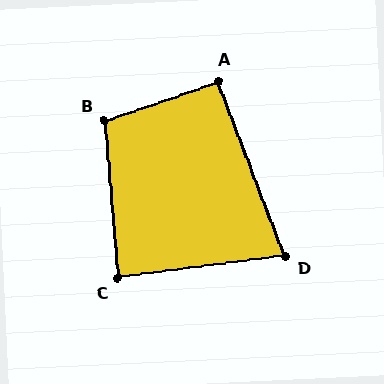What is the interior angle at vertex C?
Approximately 88 degrees (approximately right).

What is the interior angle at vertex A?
Approximately 92 degrees (approximately right).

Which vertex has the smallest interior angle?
D, at approximately 76 degrees.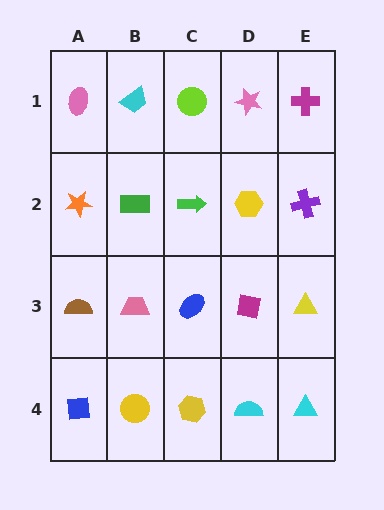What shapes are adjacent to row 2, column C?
A lime circle (row 1, column C), a blue ellipse (row 3, column C), a green rectangle (row 2, column B), a yellow hexagon (row 2, column D).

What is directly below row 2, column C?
A blue ellipse.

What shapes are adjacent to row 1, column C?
A green arrow (row 2, column C), a cyan trapezoid (row 1, column B), a pink star (row 1, column D).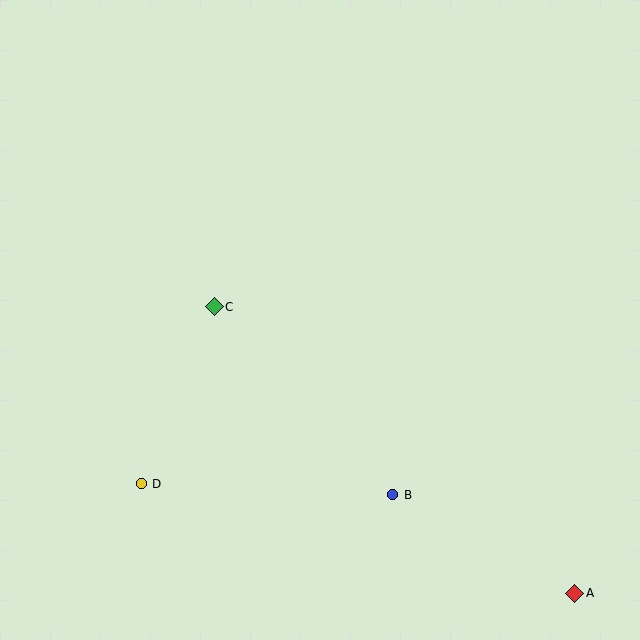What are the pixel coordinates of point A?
Point A is at (575, 593).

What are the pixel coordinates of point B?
Point B is at (393, 495).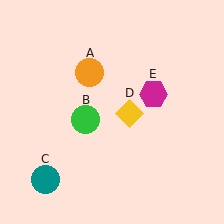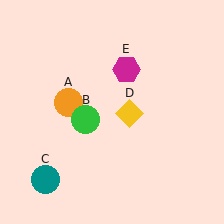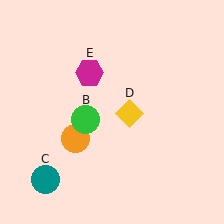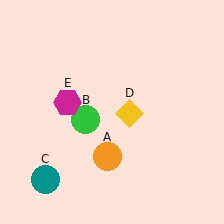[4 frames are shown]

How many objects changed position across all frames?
2 objects changed position: orange circle (object A), magenta hexagon (object E).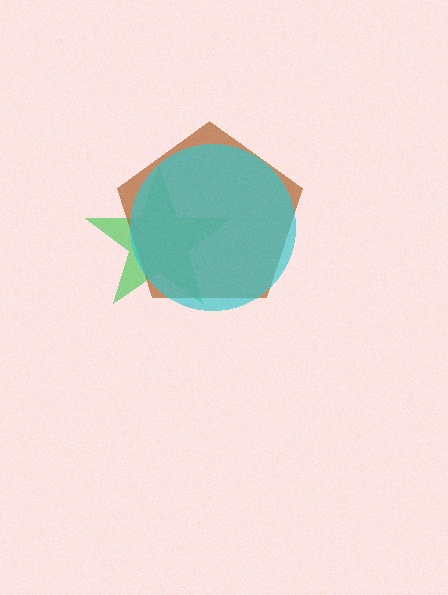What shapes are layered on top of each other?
The layered shapes are: a green star, a brown pentagon, a cyan circle.